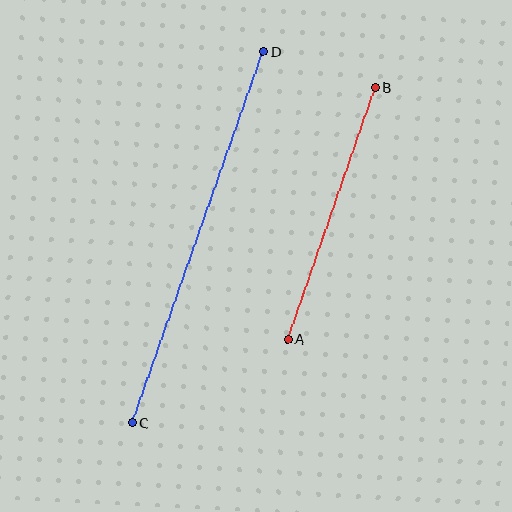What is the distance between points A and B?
The distance is approximately 266 pixels.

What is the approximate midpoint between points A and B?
The midpoint is at approximately (332, 213) pixels.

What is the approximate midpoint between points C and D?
The midpoint is at approximately (198, 237) pixels.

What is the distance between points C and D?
The distance is approximately 393 pixels.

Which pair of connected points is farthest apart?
Points C and D are farthest apart.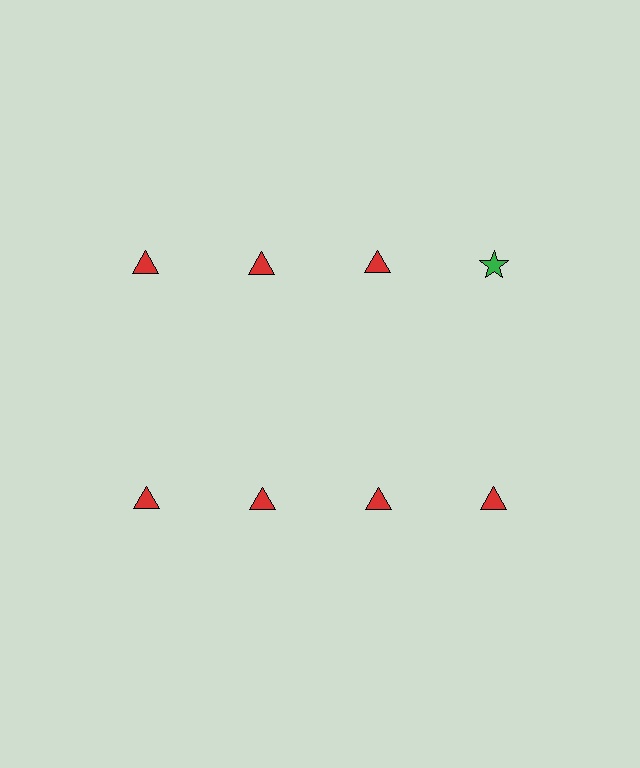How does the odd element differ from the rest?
It differs in both color (green instead of red) and shape (star instead of triangle).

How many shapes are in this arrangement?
There are 8 shapes arranged in a grid pattern.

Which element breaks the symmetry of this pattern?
The green star in the top row, second from right column breaks the symmetry. All other shapes are red triangles.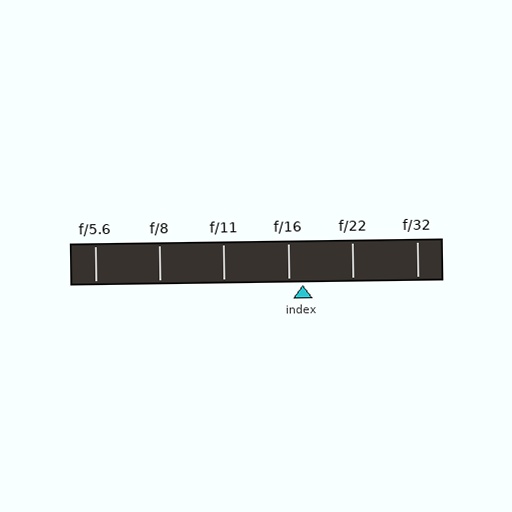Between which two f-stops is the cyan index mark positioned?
The index mark is between f/16 and f/22.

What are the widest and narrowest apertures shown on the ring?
The widest aperture shown is f/5.6 and the narrowest is f/32.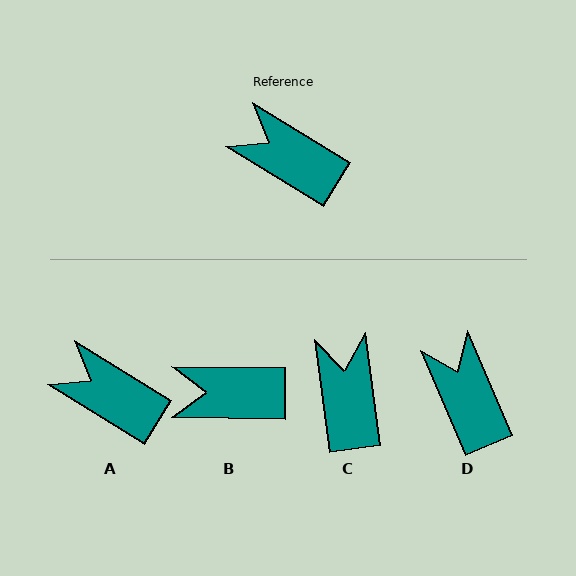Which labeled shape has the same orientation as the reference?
A.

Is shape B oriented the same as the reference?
No, it is off by about 31 degrees.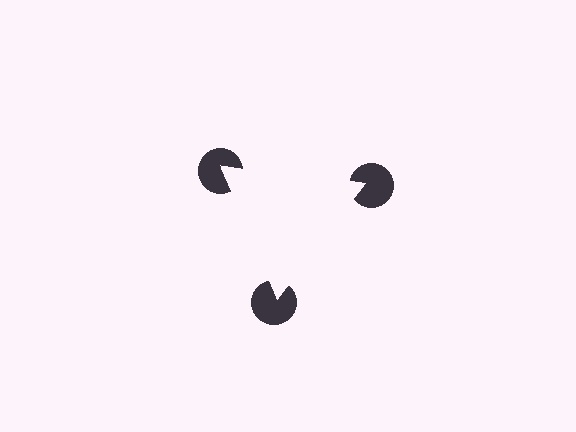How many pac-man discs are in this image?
There are 3 — one at each vertex of the illusory triangle.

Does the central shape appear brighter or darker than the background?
It typically appears slightly brighter than the background, even though no actual brightness change is drawn.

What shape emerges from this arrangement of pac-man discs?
An illusory triangle — its edges are inferred from the aligned wedge cuts in the pac-man discs, not physically drawn.